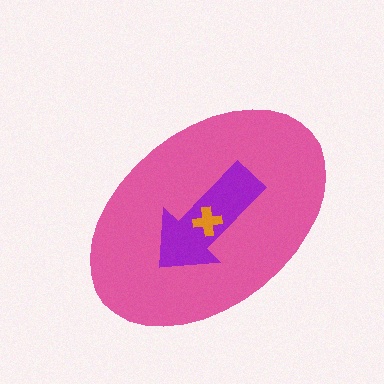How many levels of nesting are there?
3.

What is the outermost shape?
The pink ellipse.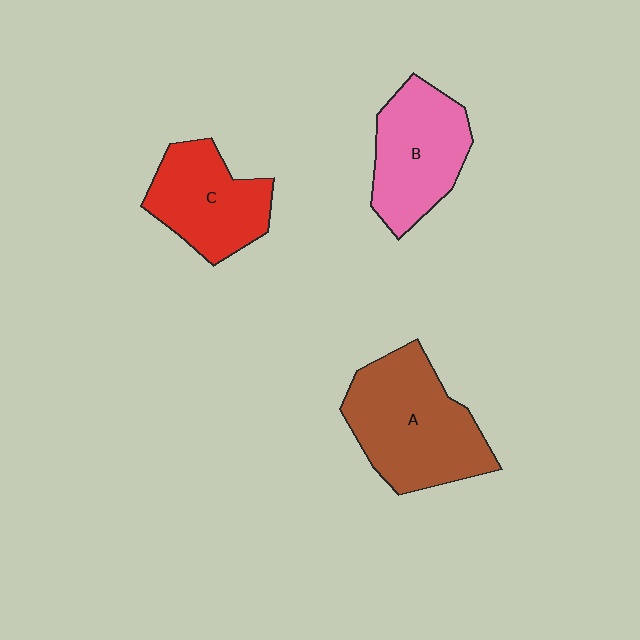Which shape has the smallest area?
Shape C (red).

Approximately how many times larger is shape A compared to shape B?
Approximately 1.3 times.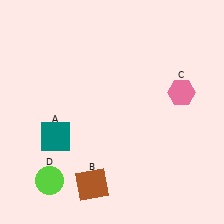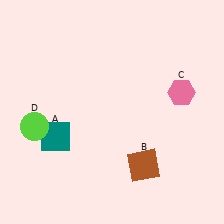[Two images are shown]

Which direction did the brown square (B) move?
The brown square (B) moved right.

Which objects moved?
The objects that moved are: the brown square (B), the lime circle (D).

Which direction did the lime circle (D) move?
The lime circle (D) moved up.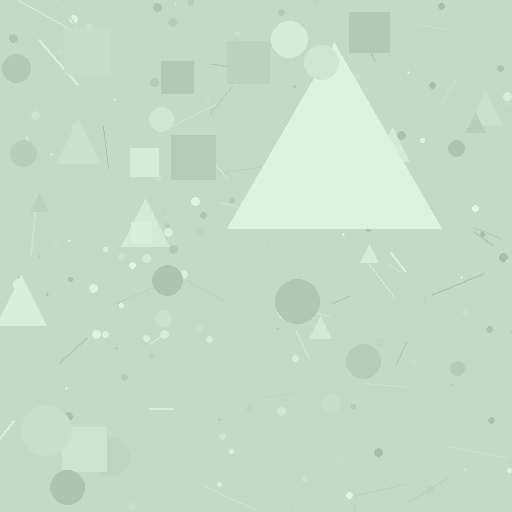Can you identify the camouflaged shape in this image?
The camouflaged shape is a triangle.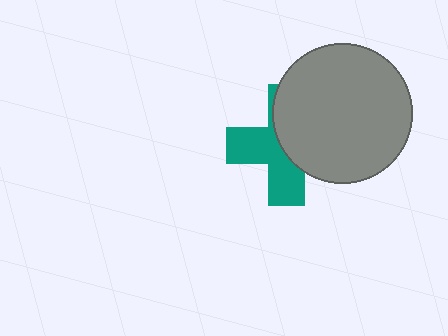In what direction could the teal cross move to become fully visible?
The teal cross could move left. That would shift it out from behind the gray circle entirely.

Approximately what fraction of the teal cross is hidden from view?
Roughly 51% of the teal cross is hidden behind the gray circle.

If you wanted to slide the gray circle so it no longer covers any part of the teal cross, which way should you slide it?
Slide it right — that is the most direct way to separate the two shapes.